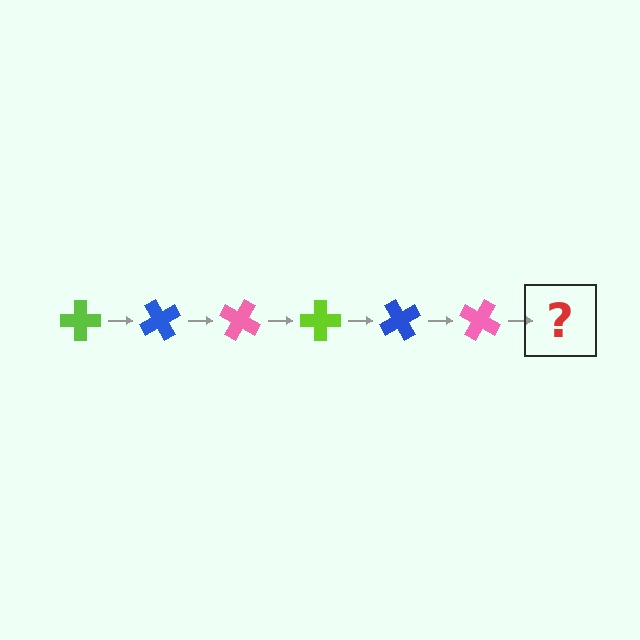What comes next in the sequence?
The next element should be a lime cross, rotated 360 degrees from the start.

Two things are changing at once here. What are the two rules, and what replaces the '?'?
The two rules are that it rotates 60 degrees each step and the color cycles through lime, blue, and pink. The '?' should be a lime cross, rotated 360 degrees from the start.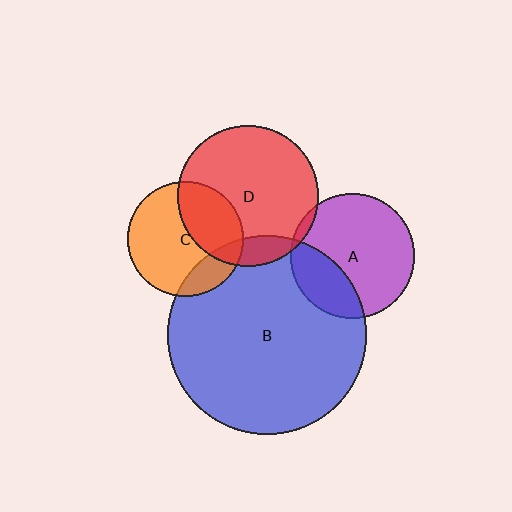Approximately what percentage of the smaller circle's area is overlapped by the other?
Approximately 20%.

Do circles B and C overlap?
Yes.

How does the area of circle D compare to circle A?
Approximately 1.3 times.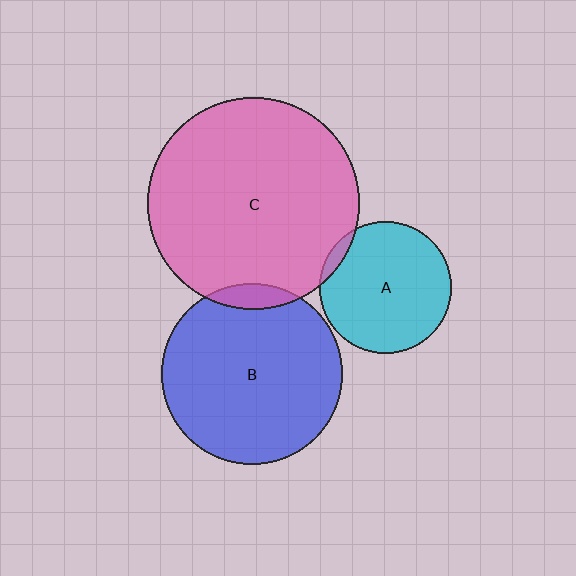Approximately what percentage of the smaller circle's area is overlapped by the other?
Approximately 5%.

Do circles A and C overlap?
Yes.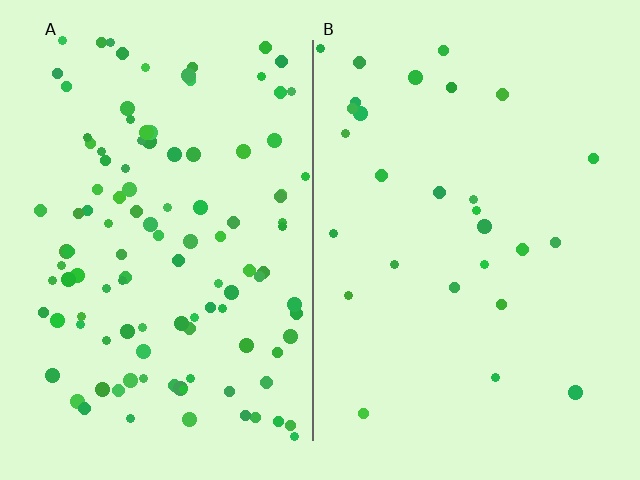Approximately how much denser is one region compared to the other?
Approximately 4.1× — region A over region B.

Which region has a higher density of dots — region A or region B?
A (the left).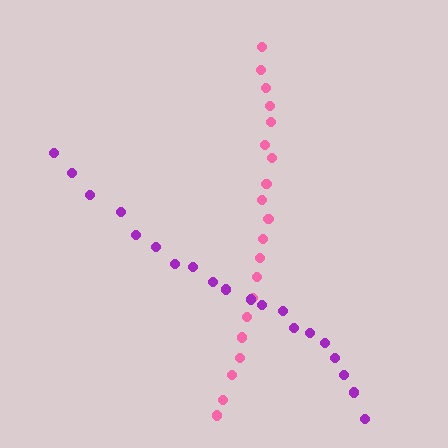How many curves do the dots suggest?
There are 2 distinct paths.